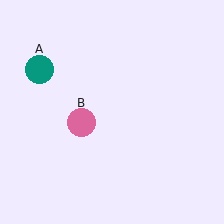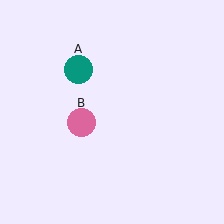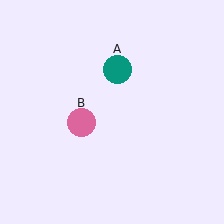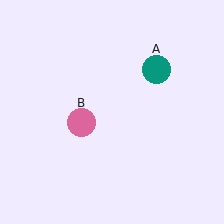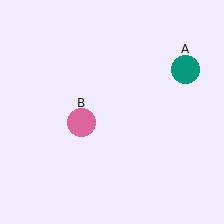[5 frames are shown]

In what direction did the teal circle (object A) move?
The teal circle (object A) moved right.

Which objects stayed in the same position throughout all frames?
Pink circle (object B) remained stationary.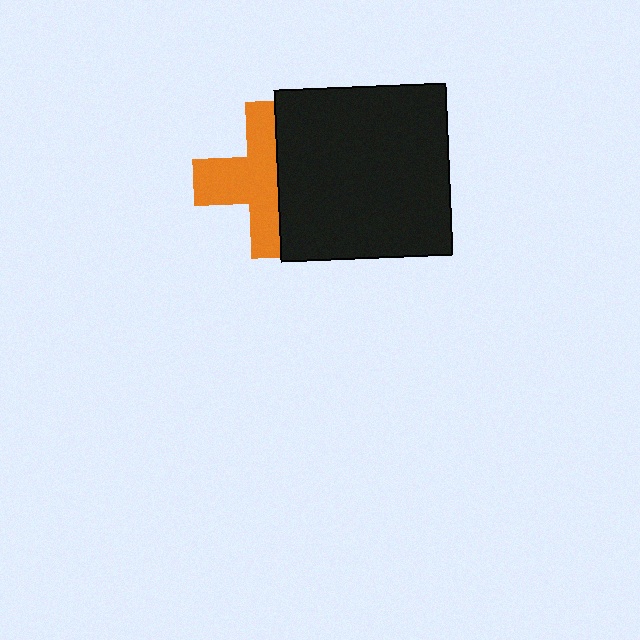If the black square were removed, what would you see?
You would see the complete orange cross.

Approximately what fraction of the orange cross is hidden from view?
Roughly 43% of the orange cross is hidden behind the black square.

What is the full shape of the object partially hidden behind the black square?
The partially hidden object is an orange cross.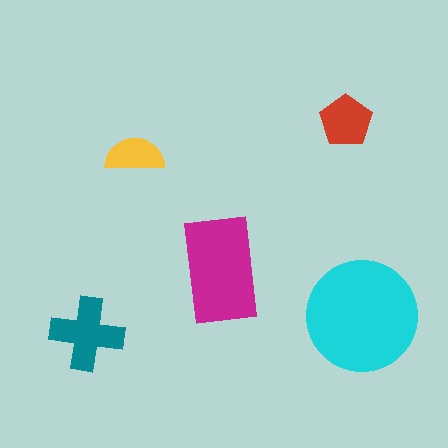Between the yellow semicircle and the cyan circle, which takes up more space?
The cyan circle.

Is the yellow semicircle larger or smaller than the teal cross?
Smaller.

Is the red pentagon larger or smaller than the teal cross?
Smaller.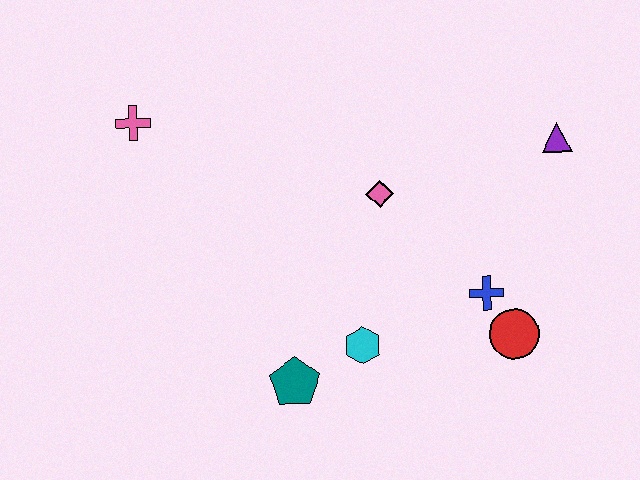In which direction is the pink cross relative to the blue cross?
The pink cross is to the left of the blue cross.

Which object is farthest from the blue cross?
The pink cross is farthest from the blue cross.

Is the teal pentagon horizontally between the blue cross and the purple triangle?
No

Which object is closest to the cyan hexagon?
The teal pentagon is closest to the cyan hexagon.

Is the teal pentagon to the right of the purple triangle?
No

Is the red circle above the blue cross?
No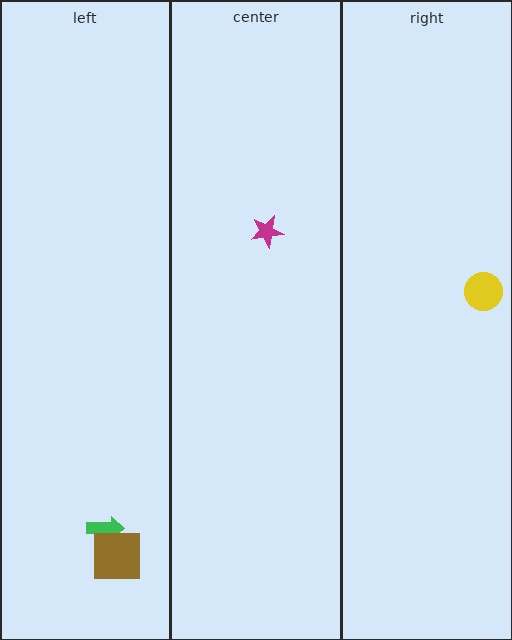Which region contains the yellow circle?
The right region.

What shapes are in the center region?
The magenta star.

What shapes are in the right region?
The yellow circle.